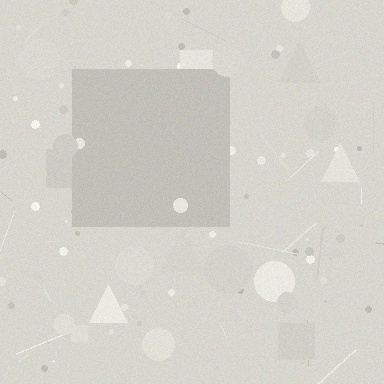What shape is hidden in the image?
A square is hidden in the image.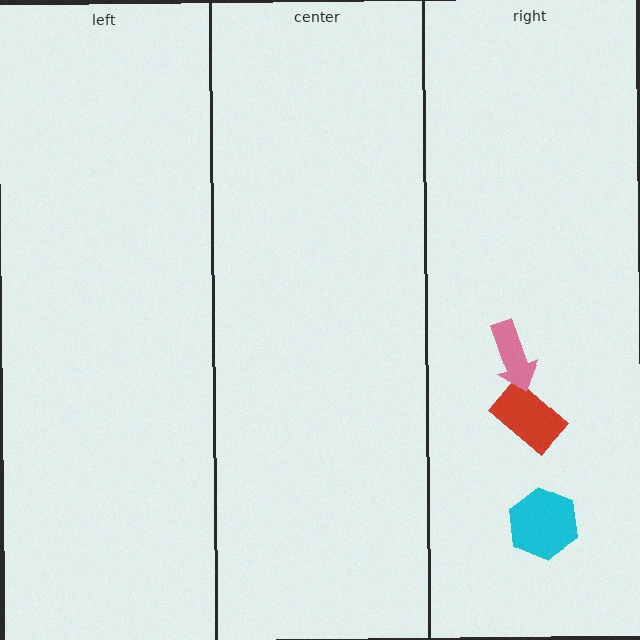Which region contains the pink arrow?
The right region.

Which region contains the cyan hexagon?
The right region.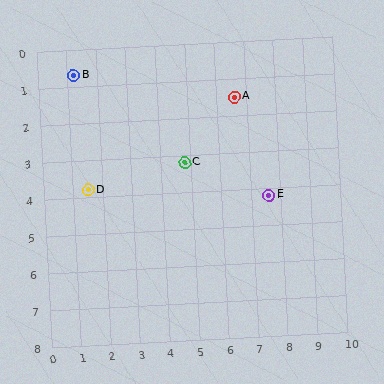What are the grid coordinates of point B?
Point B is at approximately (1.2, 0.7).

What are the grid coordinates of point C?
Point C is at approximately (4.8, 3.2).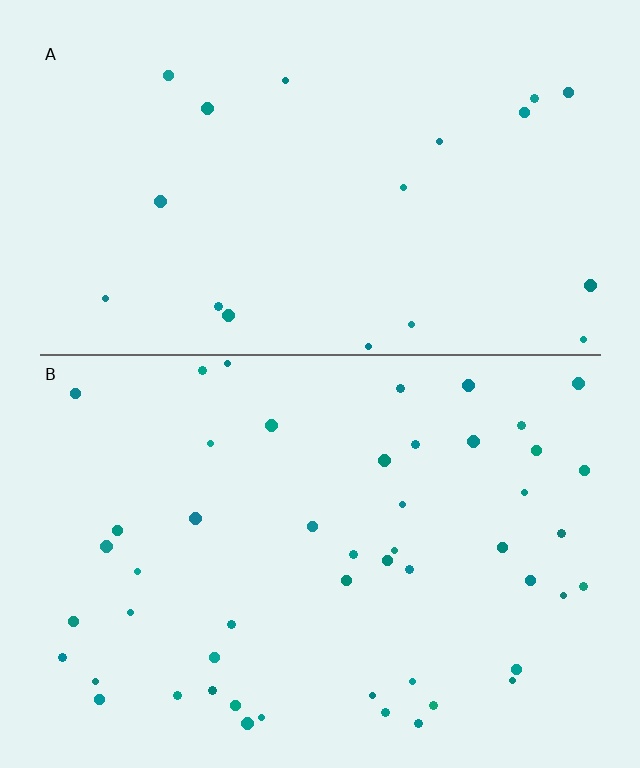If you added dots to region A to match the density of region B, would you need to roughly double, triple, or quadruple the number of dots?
Approximately triple.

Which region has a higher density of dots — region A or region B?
B (the bottom).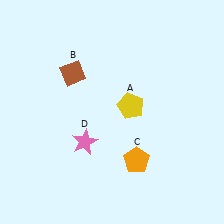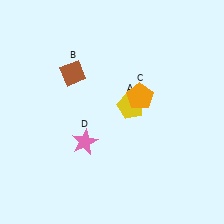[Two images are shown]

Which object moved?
The orange pentagon (C) moved up.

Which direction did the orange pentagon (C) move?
The orange pentagon (C) moved up.